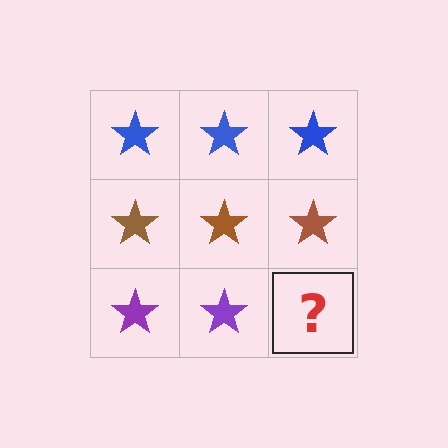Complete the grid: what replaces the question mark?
The question mark should be replaced with a purple star.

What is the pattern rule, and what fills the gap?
The rule is that each row has a consistent color. The gap should be filled with a purple star.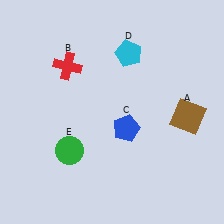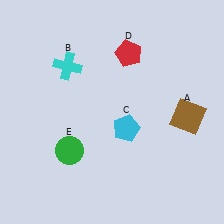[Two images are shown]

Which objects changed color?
B changed from red to cyan. C changed from blue to cyan. D changed from cyan to red.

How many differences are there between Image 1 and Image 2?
There are 3 differences between the two images.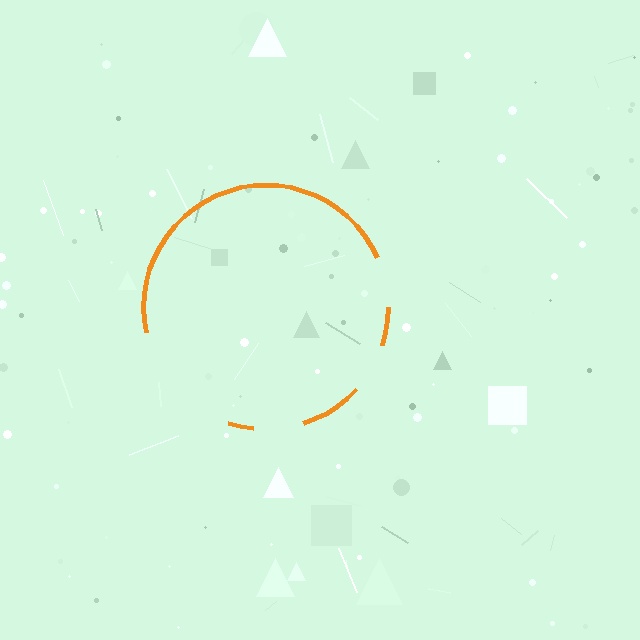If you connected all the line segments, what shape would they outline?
They would outline a circle.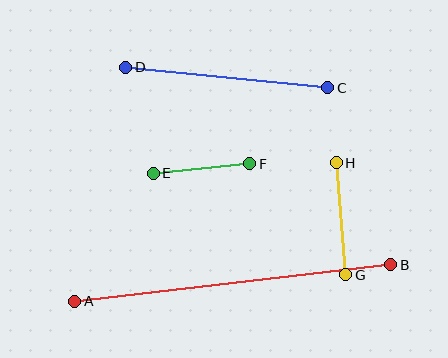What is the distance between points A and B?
The distance is approximately 318 pixels.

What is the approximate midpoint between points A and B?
The midpoint is at approximately (233, 283) pixels.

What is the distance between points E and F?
The distance is approximately 97 pixels.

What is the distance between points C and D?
The distance is approximately 203 pixels.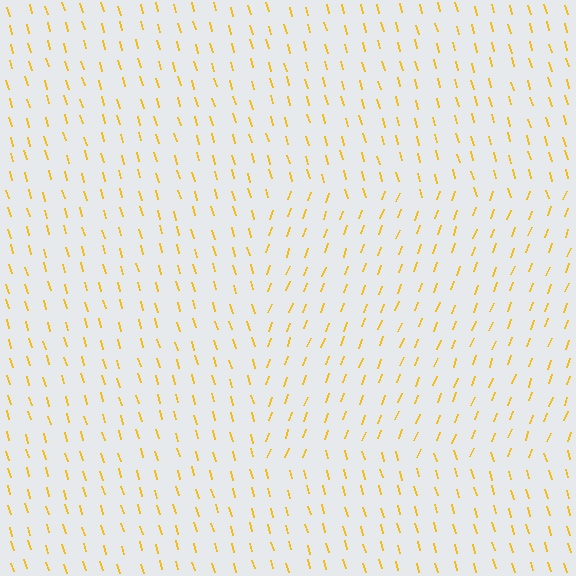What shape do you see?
I see a rectangle.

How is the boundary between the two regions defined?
The boundary is defined purely by a change in line orientation (approximately 36 degrees difference). All lines are the same color and thickness.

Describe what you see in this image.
The image is filled with small yellow line segments. A rectangle region in the image has lines oriented differently from the surrounding lines, creating a visible texture boundary.